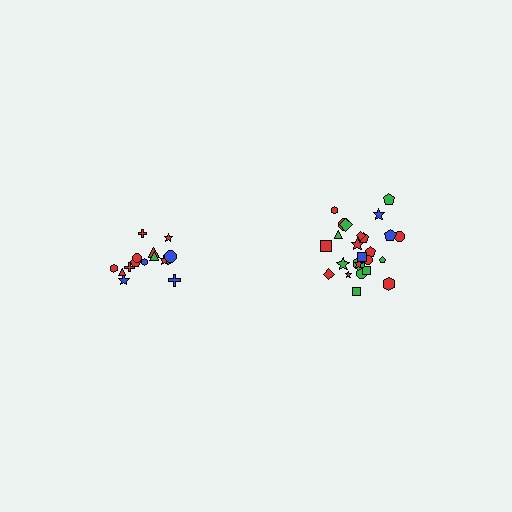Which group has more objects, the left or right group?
The right group.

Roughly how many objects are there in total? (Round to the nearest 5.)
Roughly 40 objects in total.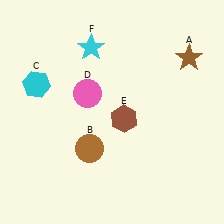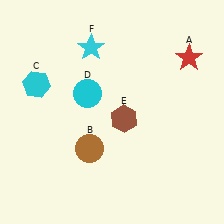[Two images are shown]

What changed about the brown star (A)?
In Image 1, A is brown. In Image 2, it changed to red.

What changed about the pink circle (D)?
In Image 1, D is pink. In Image 2, it changed to cyan.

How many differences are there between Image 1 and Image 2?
There are 2 differences between the two images.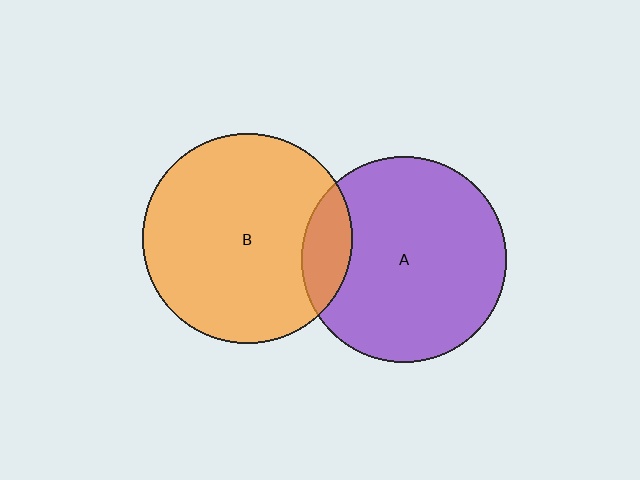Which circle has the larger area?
Circle B (orange).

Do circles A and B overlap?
Yes.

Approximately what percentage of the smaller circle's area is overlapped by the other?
Approximately 15%.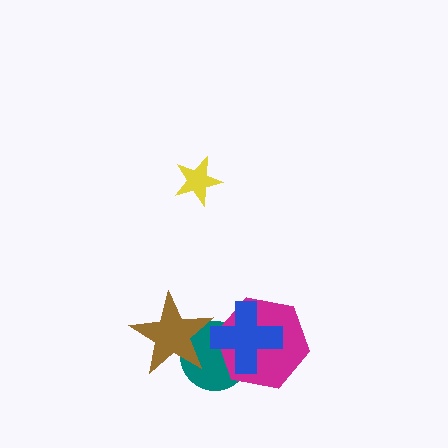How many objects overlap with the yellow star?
0 objects overlap with the yellow star.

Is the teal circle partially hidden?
Yes, it is partially covered by another shape.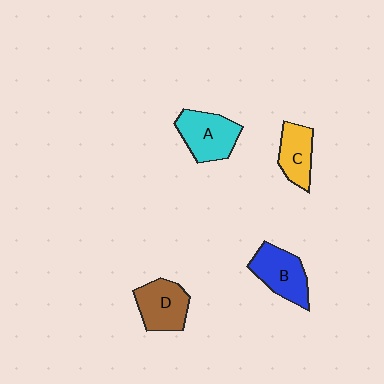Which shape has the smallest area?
Shape C (yellow).